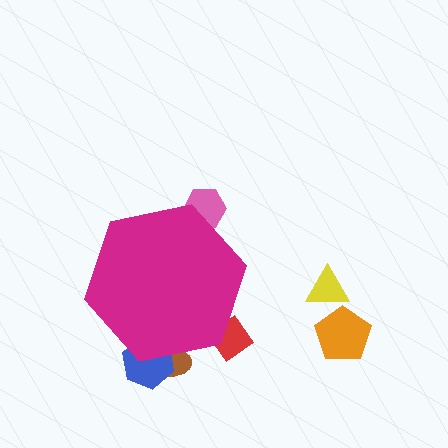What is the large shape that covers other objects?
A magenta hexagon.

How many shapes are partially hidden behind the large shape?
4 shapes are partially hidden.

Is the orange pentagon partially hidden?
No, the orange pentagon is fully visible.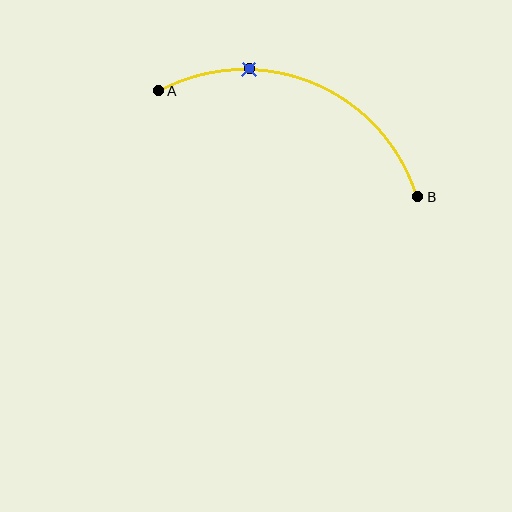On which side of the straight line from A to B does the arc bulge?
The arc bulges above the straight line connecting A and B.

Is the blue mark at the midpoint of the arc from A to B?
No. The blue mark lies on the arc but is closer to endpoint A. The arc midpoint would be at the point on the curve equidistant along the arc from both A and B.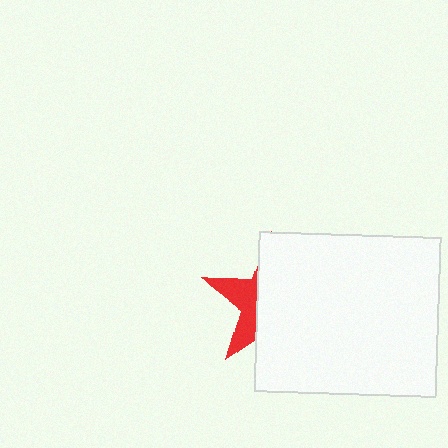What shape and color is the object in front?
The object in front is a white rectangle.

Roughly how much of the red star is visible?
A small part of it is visible (roughly 33%).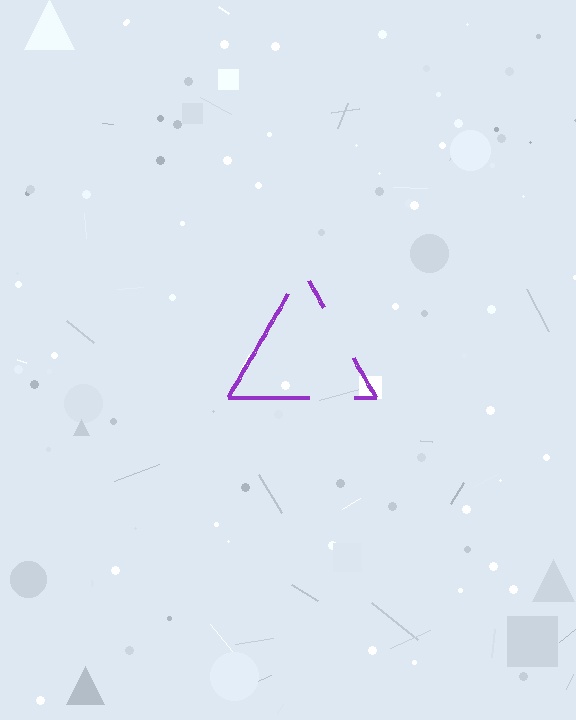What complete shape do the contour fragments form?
The contour fragments form a triangle.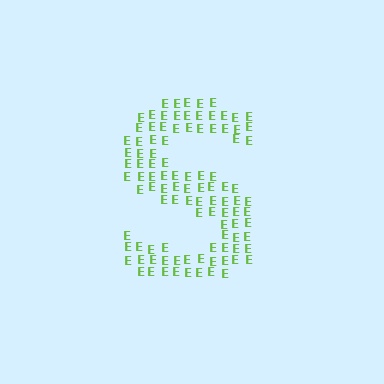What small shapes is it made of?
It is made of small letter E's.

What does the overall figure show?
The overall figure shows the letter S.